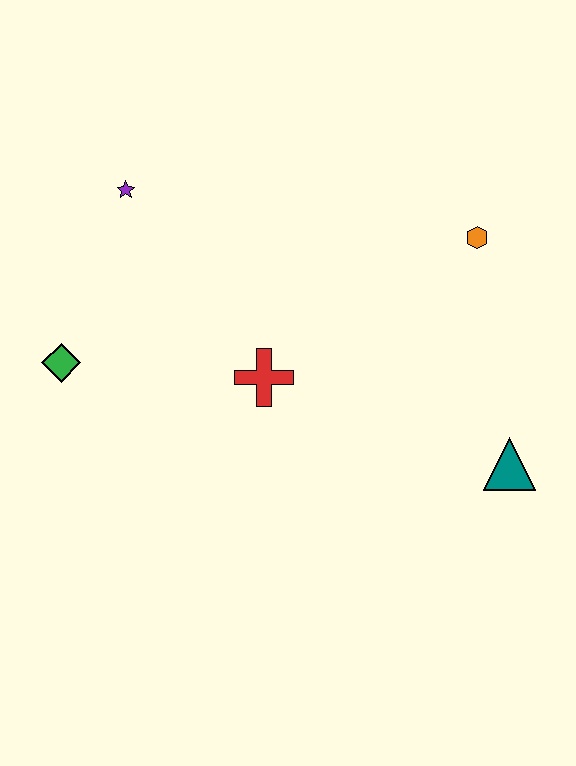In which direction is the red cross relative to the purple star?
The red cross is below the purple star.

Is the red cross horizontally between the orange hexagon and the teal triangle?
No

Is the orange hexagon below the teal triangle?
No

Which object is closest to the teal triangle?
The orange hexagon is closest to the teal triangle.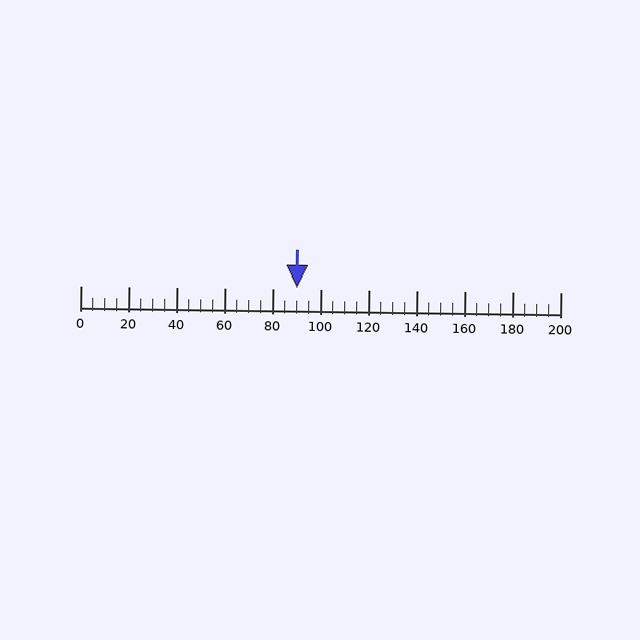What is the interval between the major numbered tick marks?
The major tick marks are spaced 20 units apart.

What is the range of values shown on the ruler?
The ruler shows values from 0 to 200.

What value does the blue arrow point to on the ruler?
The blue arrow points to approximately 90.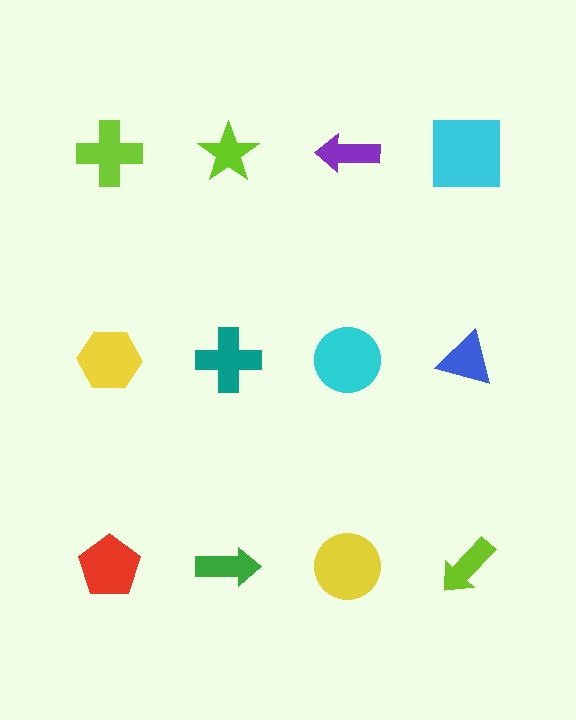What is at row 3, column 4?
A lime arrow.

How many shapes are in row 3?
4 shapes.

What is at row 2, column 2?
A teal cross.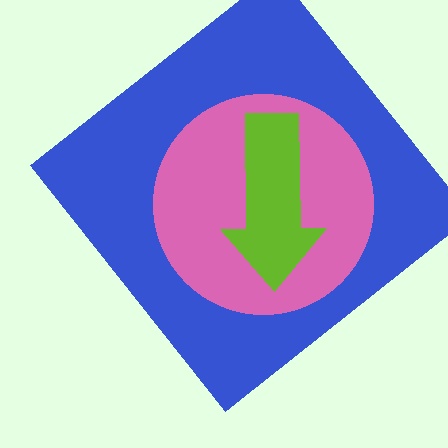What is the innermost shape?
The lime arrow.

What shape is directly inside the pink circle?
The lime arrow.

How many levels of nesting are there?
3.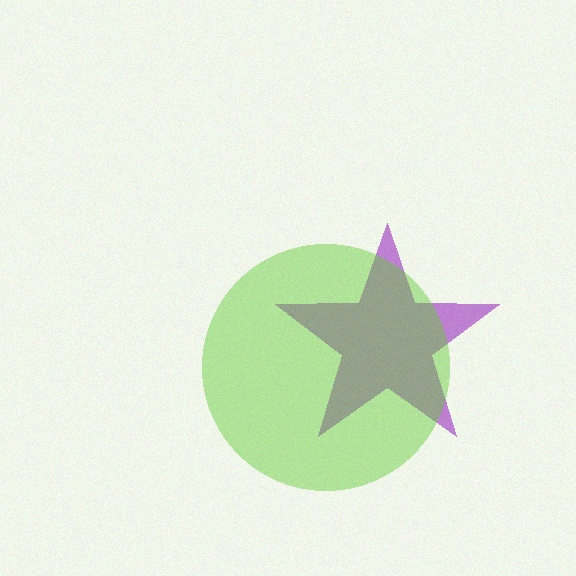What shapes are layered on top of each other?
The layered shapes are: a purple star, a lime circle.